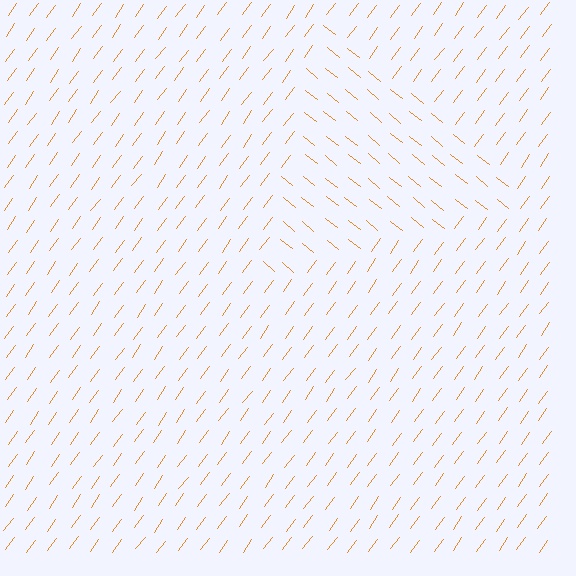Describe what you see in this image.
The image is filled with small orange line segments. A triangle region in the image has lines oriented differently from the surrounding lines, creating a visible texture boundary.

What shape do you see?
I see a triangle.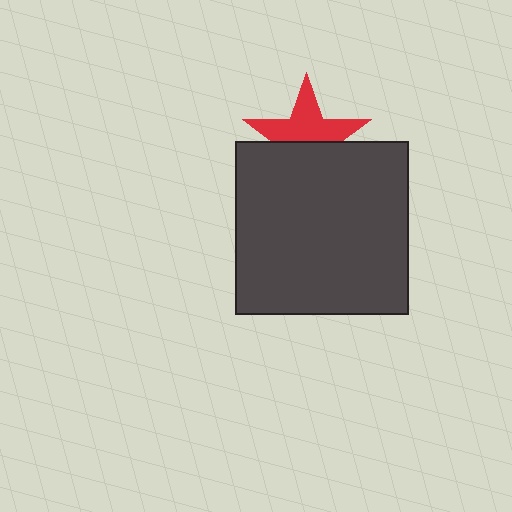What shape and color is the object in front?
The object in front is a dark gray square.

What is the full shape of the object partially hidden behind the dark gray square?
The partially hidden object is a red star.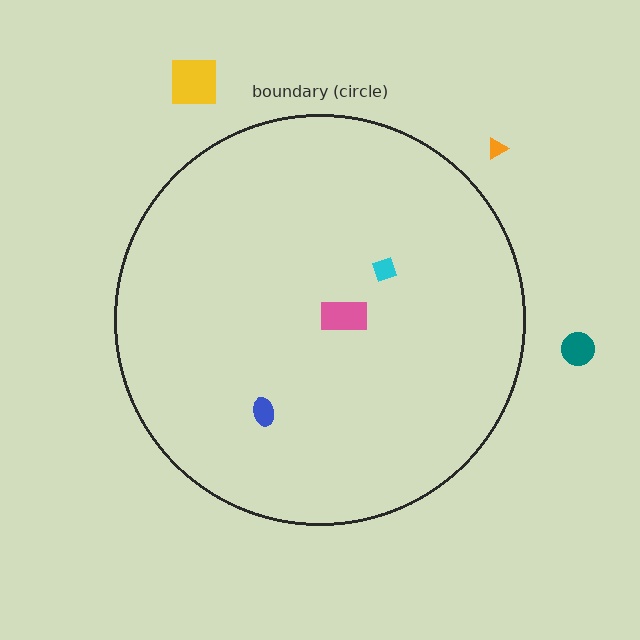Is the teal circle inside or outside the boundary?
Outside.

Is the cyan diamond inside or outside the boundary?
Inside.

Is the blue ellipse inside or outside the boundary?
Inside.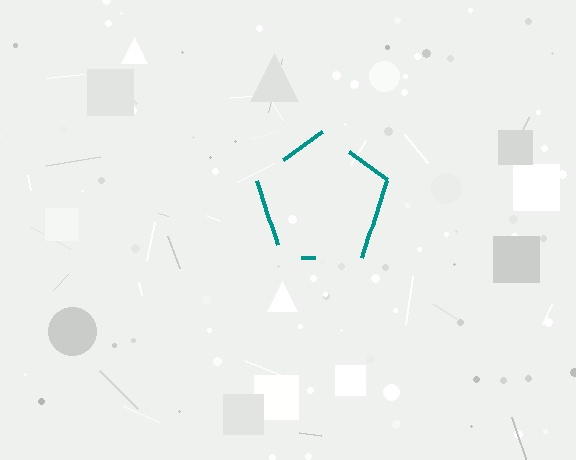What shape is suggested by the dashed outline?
The dashed outline suggests a pentagon.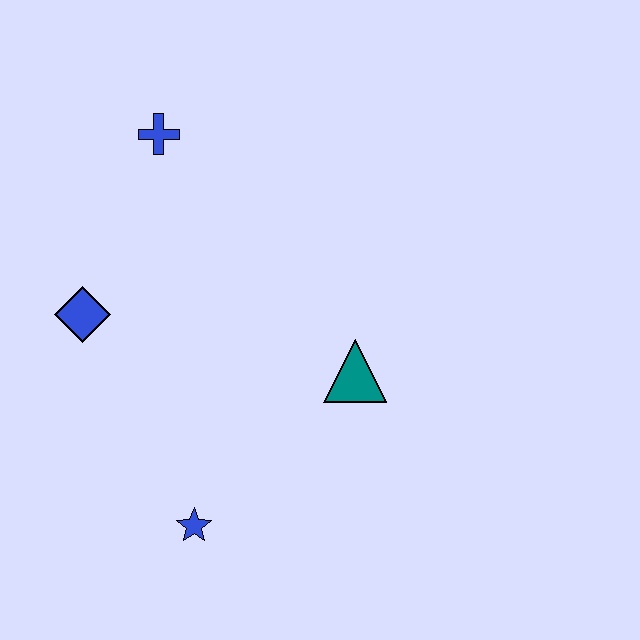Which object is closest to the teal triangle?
The blue star is closest to the teal triangle.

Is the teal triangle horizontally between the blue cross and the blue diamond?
No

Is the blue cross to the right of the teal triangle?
No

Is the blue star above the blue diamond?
No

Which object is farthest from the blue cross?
The blue star is farthest from the blue cross.